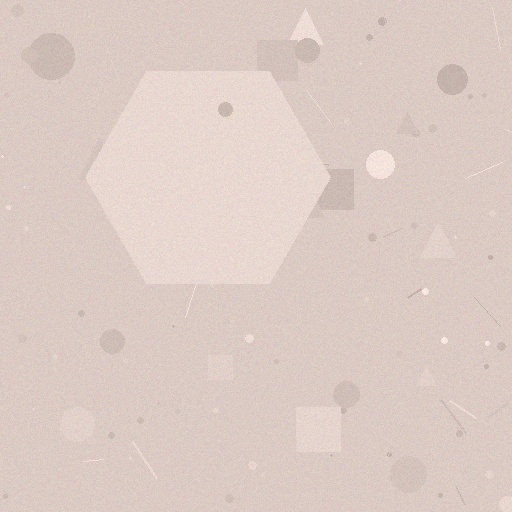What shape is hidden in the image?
A hexagon is hidden in the image.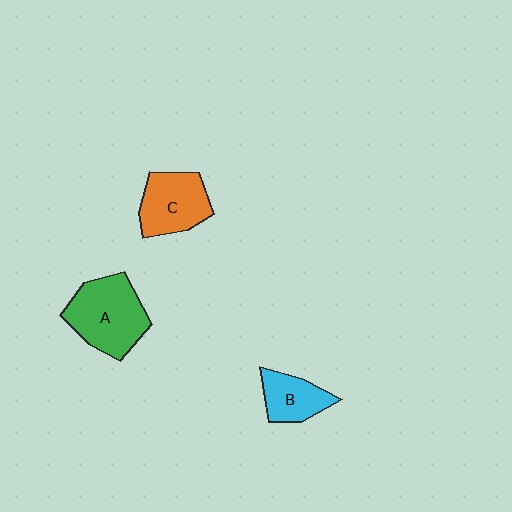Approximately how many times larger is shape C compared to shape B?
Approximately 1.4 times.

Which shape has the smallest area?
Shape B (cyan).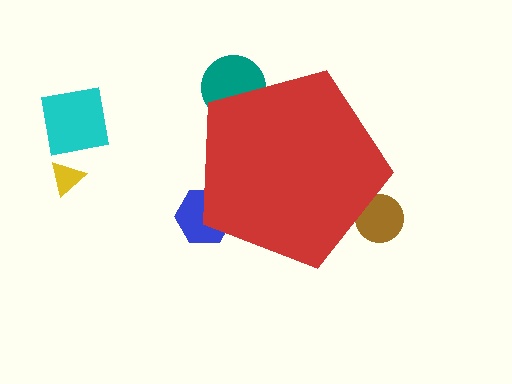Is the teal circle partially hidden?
Yes, the teal circle is partially hidden behind the red pentagon.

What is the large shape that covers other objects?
A red pentagon.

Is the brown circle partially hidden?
Yes, the brown circle is partially hidden behind the red pentagon.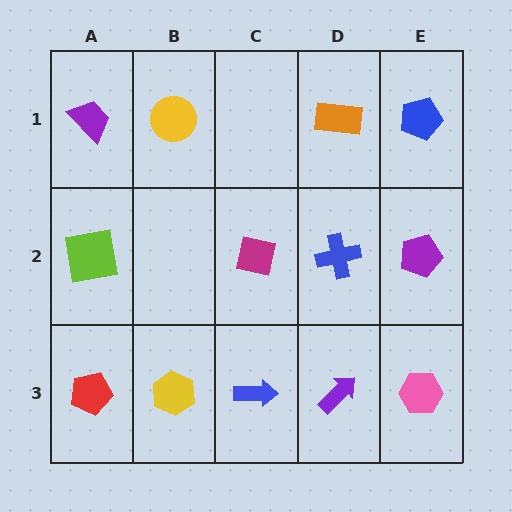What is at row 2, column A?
A lime square.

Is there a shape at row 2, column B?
No, that cell is empty.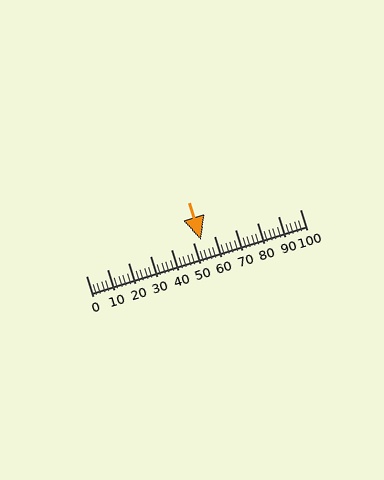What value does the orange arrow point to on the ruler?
The orange arrow points to approximately 54.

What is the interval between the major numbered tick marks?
The major tick marks are spaced 10 units apart.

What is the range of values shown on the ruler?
The ruler shows values from 0 to 100.